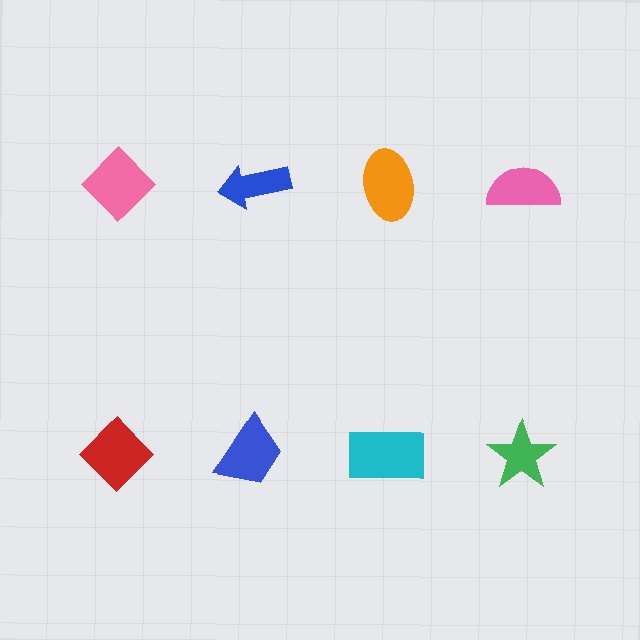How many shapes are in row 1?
4 shapes.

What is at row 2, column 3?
A cyan rectangle.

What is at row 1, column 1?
A pink diamond.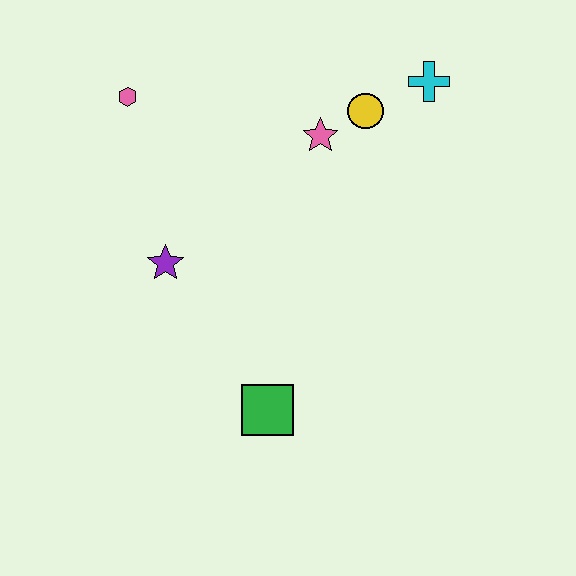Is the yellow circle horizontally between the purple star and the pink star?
No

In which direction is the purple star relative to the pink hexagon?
The purple star is below the pink hexagon.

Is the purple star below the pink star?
Yes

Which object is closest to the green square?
The purple star is closest to the green square.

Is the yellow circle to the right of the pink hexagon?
Yes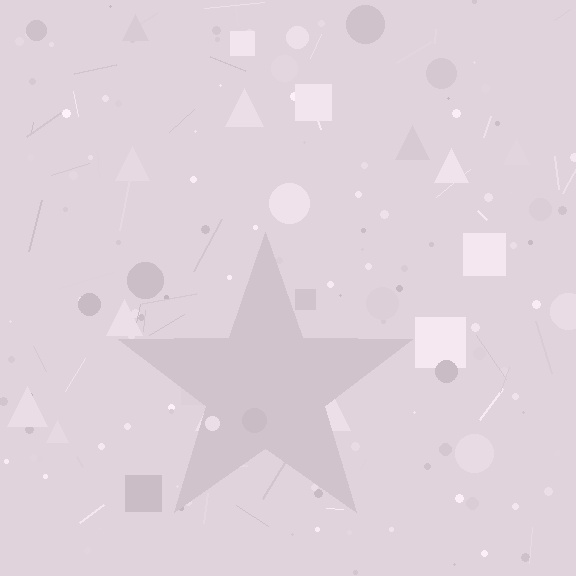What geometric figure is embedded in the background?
A star is embedded in the background.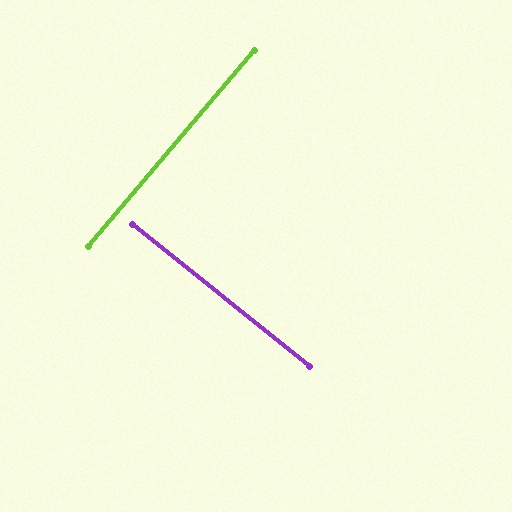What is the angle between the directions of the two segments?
Approximately 88 degrees.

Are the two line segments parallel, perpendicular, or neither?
Perpendicular — they meet at approximately 88°.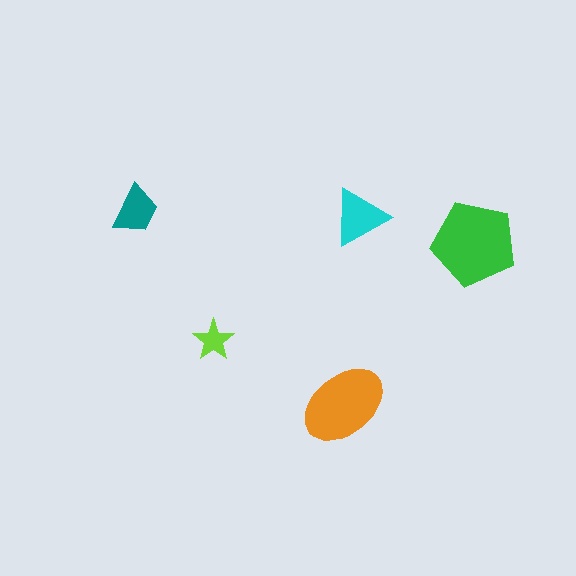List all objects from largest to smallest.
The green pentagon, the orange ellipse, the cyan triangle, the teal trapezoid, the lime star.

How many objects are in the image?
There are 5 objects in the image.